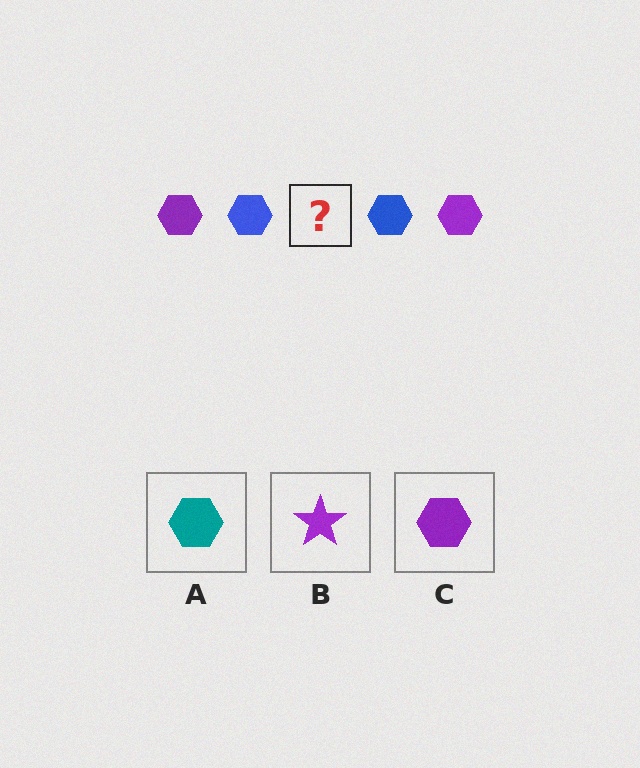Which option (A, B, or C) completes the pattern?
C.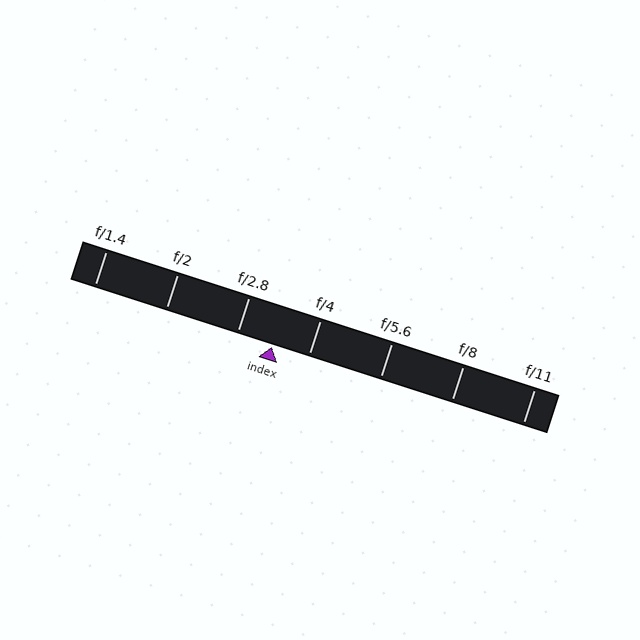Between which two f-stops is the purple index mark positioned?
The index mark is between f/2.8 and f/4.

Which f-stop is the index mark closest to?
The index mark is closest to f/4.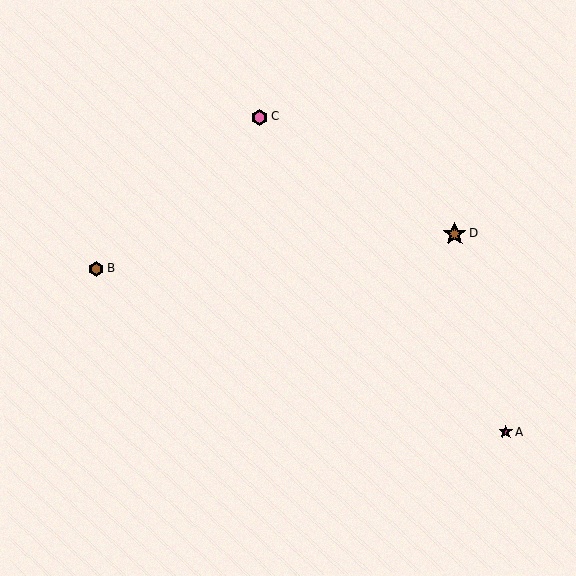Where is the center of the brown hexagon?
The center of the brown hexagon is at (96, 269).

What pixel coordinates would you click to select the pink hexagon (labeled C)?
Click at (259, 117) to select the pink hexagon C.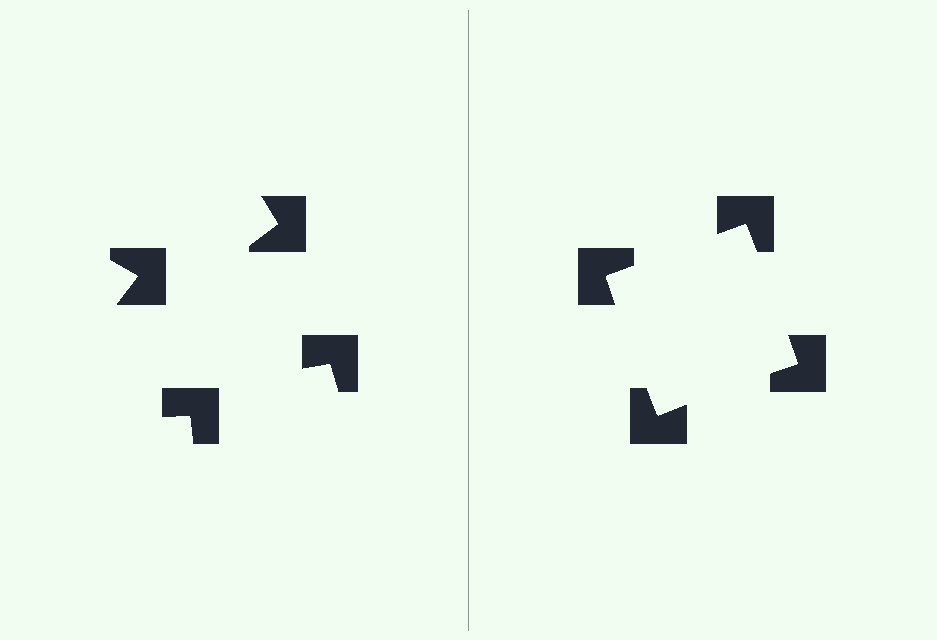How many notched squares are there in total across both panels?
8 — 4 on each side.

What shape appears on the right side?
An illusory square.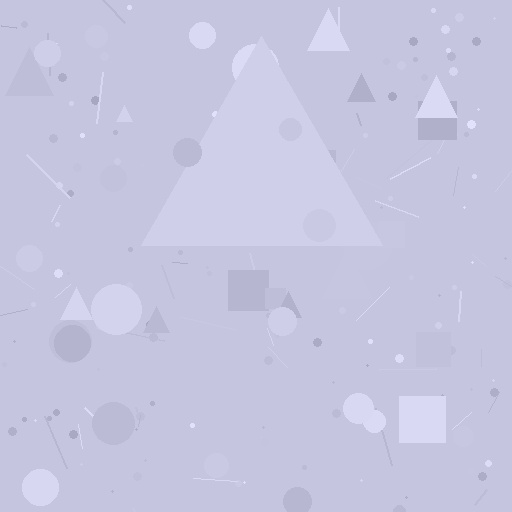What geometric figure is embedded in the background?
A triangle is embedded in the background.